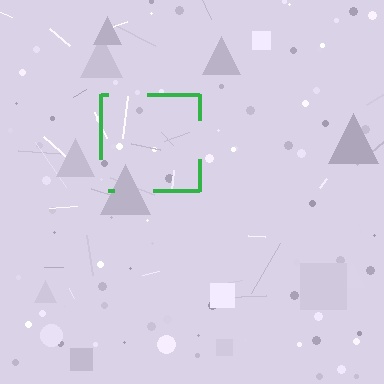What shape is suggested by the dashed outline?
The dashed outline suggests a square.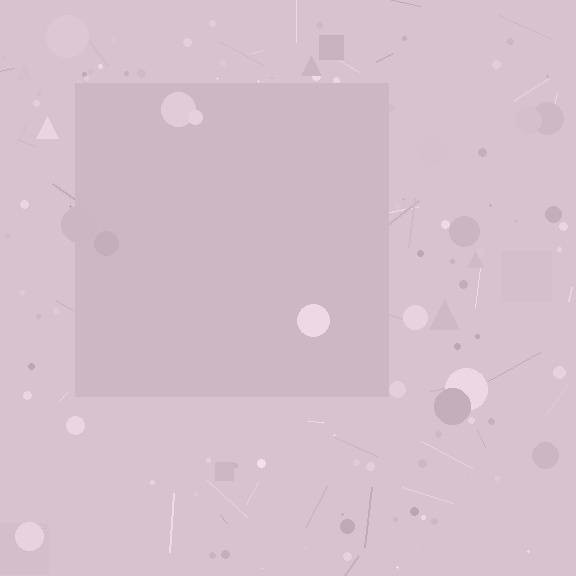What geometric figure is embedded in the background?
A square is embedded in the background.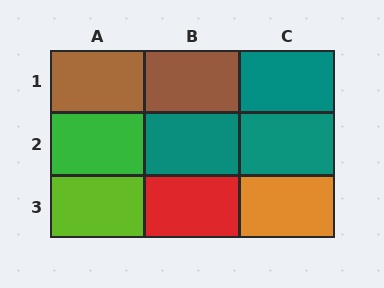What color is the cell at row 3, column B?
Red.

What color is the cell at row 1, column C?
Teal.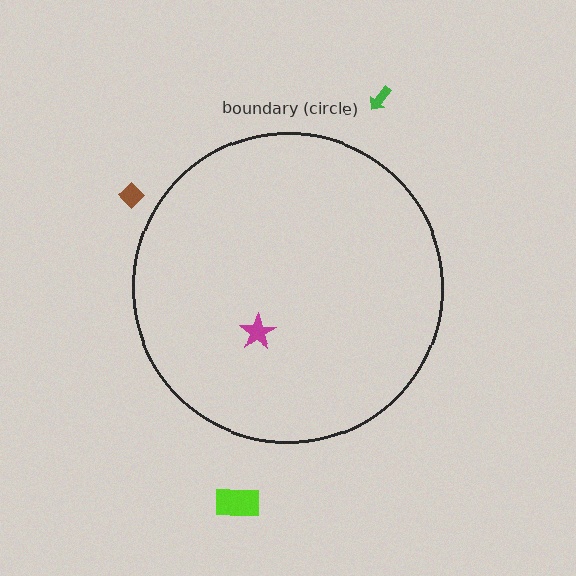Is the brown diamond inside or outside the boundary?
Outside.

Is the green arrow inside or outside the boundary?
Outside.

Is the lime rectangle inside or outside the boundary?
Outside.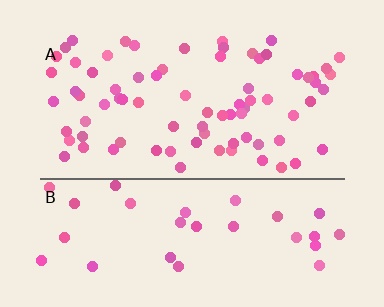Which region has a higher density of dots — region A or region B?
A (the top).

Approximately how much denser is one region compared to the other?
Approximately 2.2× — region A over region B.